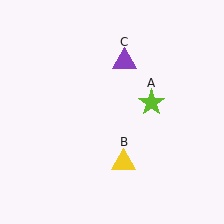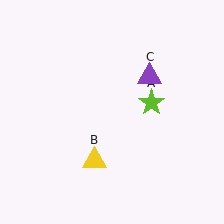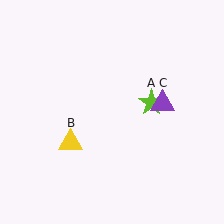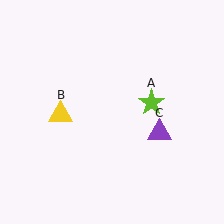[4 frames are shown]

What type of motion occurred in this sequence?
The yellow triangle (object B), purple triangle (object C) rotated clockwise around the center of the scene.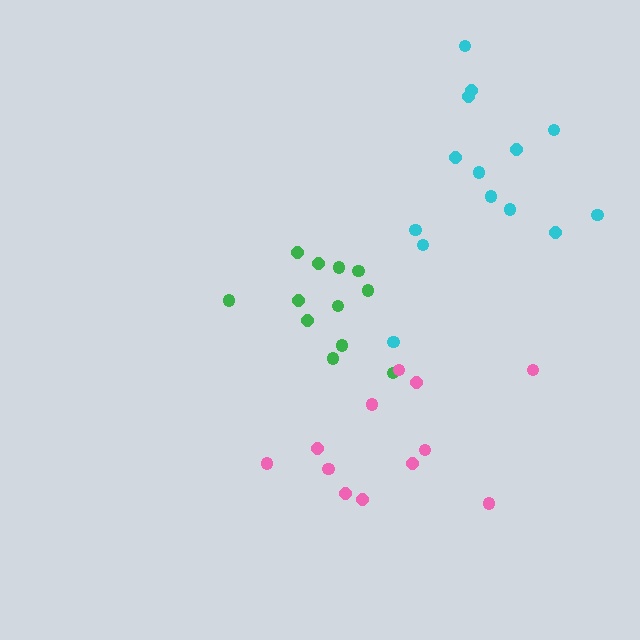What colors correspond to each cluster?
The clusters are colored: green, cyan, pink.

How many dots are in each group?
Group 1: 12 dots, Group 2: 14 dots, Group 3: 12 dots (38 total).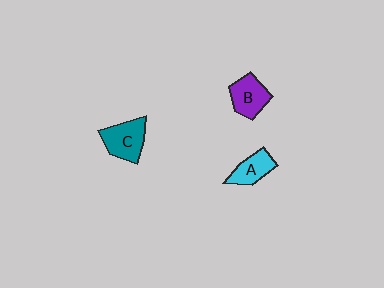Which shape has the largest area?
Shape C (teal).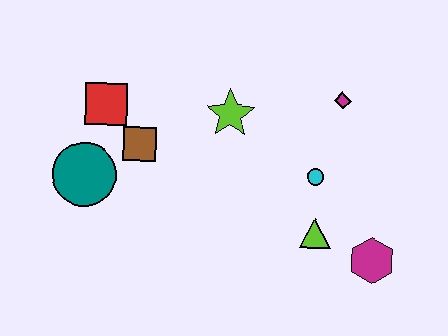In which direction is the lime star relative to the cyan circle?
The lime star is to the left of the cyan circle.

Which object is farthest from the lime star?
The magenta hexagon is farthest from the lime star.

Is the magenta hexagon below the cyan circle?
Yes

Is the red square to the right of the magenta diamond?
No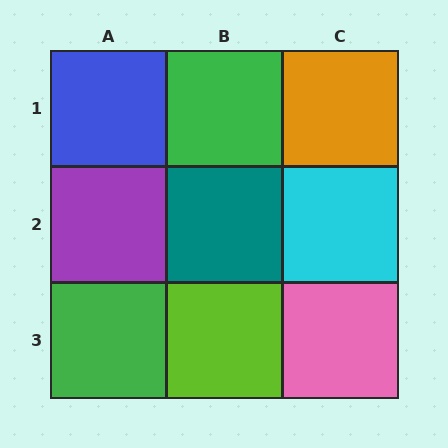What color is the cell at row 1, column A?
Blue.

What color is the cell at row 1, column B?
Green.